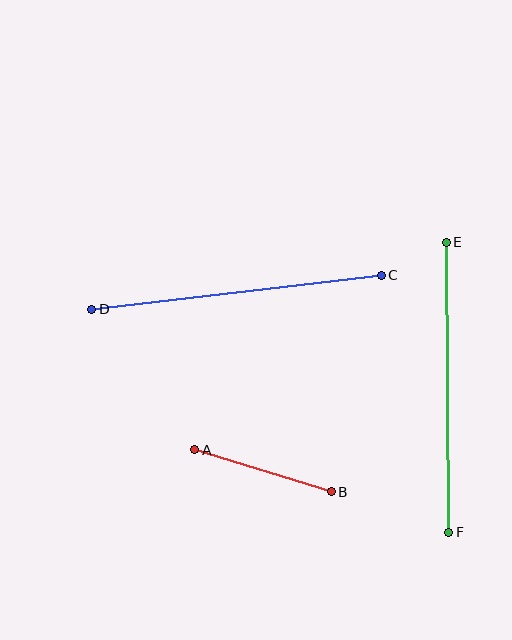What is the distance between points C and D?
The distance is approximately 292 pixels.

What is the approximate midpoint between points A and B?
The midpoint is at approximately (263, 471) pixels.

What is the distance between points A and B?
The distance is approximately 143 pixels.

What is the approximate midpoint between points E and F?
The midpoint is at approximately (448, 387) pixels.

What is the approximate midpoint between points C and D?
The midpoint is at approximately (237, 292) pixels.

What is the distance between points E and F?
The distance is approximately 290 pixels.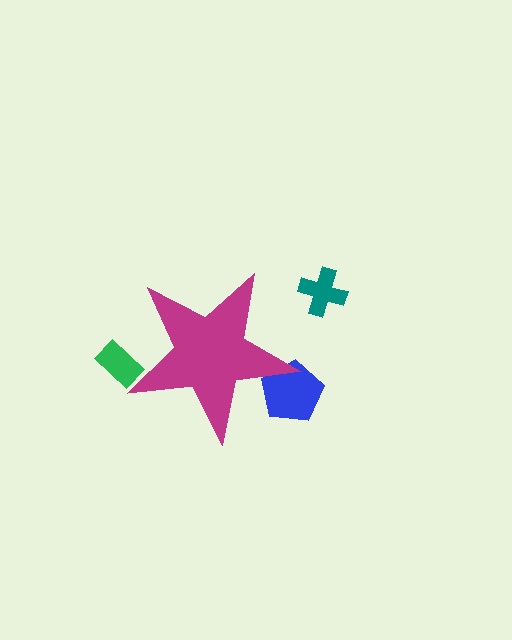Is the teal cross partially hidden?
No, the teal cross is fully visible.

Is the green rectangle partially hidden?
Yes, the green rectangle is partially hidden behind the magenta star.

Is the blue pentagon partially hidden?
Yes, the blue pentagon is partially hidden behind the magenta star.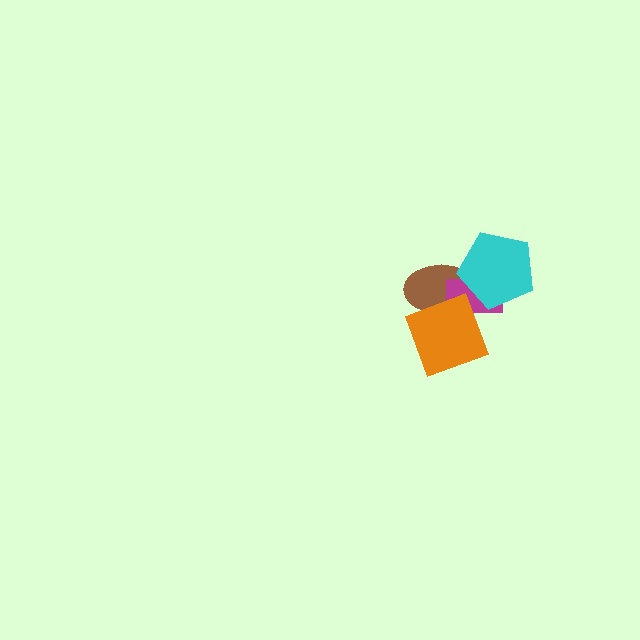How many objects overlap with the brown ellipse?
3 objects overlap with the brown ellipse.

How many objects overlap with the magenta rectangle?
3 objects overlap with the magenta rectangle.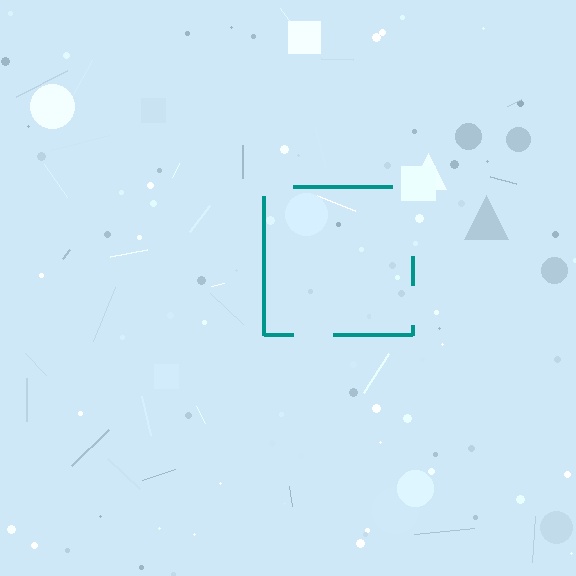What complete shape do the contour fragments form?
The contour fragments form a square.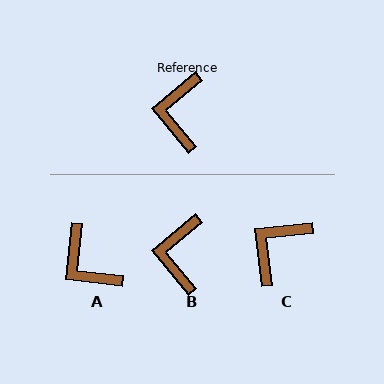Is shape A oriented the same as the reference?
No, it is off by about 44 degrees.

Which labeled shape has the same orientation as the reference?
B.